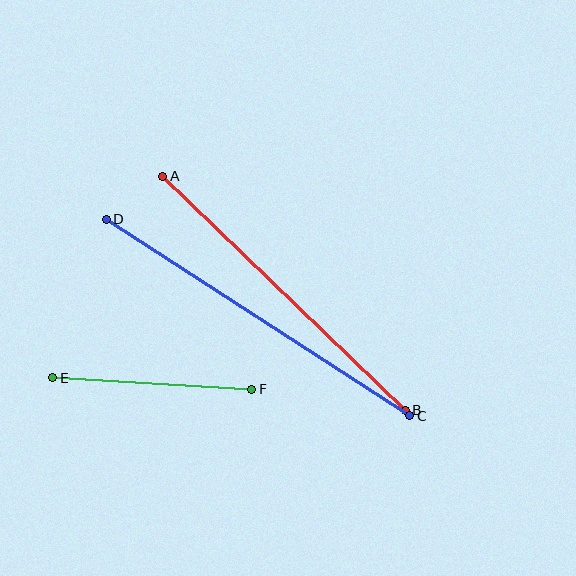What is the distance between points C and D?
The distance is approximately 362 pixels.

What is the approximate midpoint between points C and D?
The midpoint is at approximately (258, 318) pixels.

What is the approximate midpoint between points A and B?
The midpoint is at approximately (284, 293) pixels.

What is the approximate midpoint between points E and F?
The midpoint is at approximately (152, 383) pixels.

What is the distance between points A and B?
The distance is approximately 337 pixels.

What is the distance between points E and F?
The distance is approximately 200 pixels.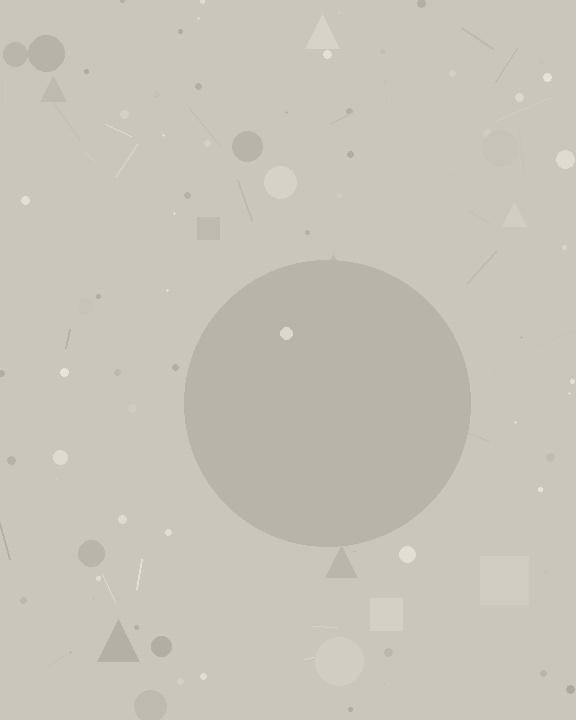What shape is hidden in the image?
A circle is hidden in the image.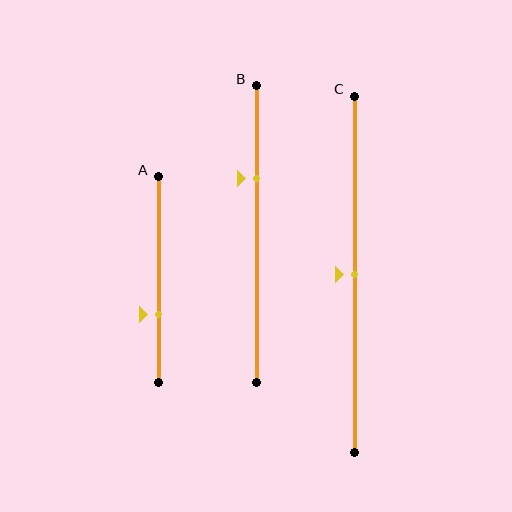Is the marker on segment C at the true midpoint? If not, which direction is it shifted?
Yes, the marker on segment C is at the true midpoint.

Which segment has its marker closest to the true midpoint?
Segment C has its marker closest to the true midpoint.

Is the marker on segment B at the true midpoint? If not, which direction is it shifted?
No, the marker on segment B is shifted upward by about 19% of the segment length.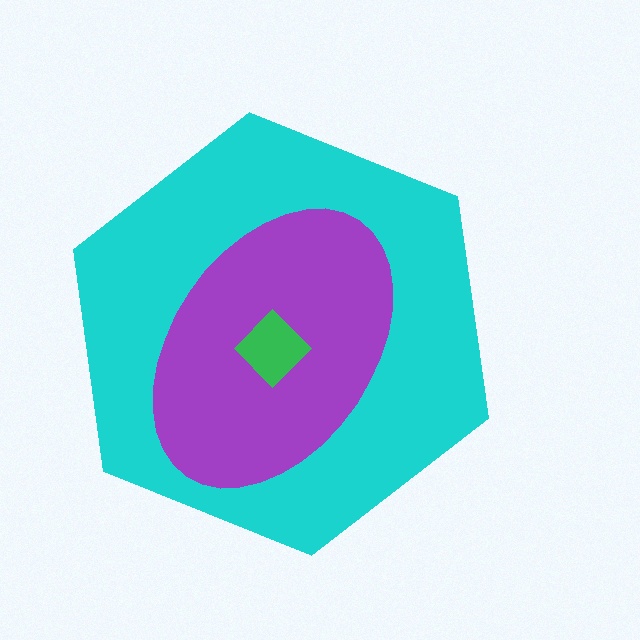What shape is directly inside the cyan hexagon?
The purple ellipse.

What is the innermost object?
The green diamond.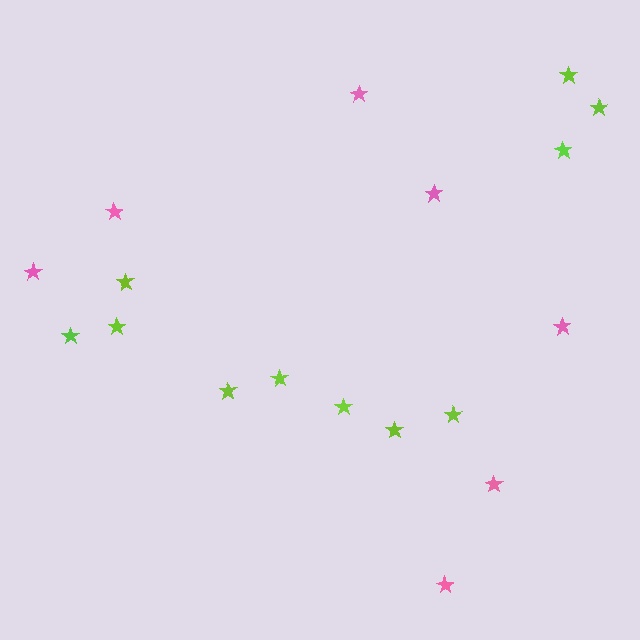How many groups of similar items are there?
There are 2 groups: one group of lime stars (11) and one group of pink stars (7).